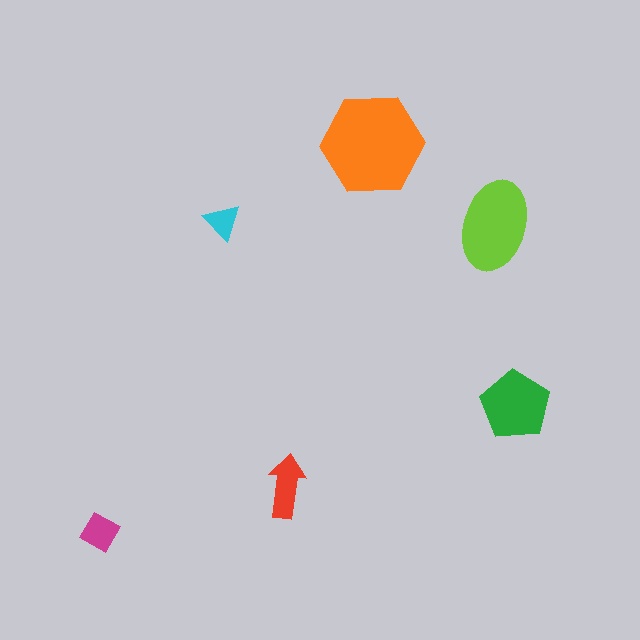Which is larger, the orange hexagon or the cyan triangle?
The orange hexagon.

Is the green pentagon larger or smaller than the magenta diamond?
Larger.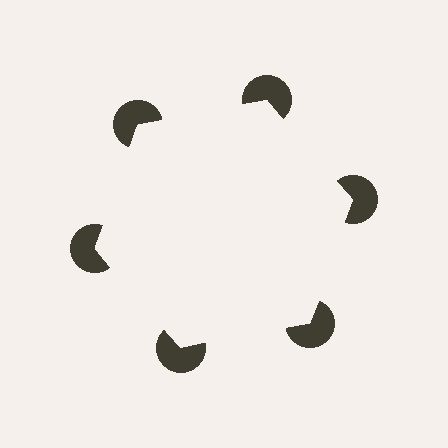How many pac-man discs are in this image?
There are 6 — one at each vertex of the illusory hexagon.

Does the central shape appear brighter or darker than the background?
It typically appears slightly brighter than the background, even though no actual brightness change is drawn.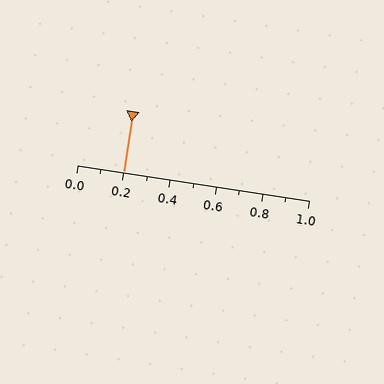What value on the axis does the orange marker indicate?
The marker indicates approximately 0.2.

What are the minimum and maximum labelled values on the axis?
The axis runs from 0.0 to 1.0.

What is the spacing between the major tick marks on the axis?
The major ticks are spaced 0.2 apart.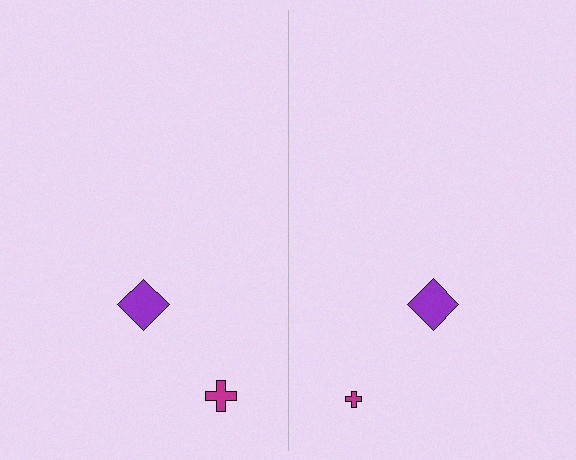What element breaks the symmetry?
The magenta cross on the right side has a different size than its mirror counterpart.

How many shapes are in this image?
There are 4 shapes in this image.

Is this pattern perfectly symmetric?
No, the pattern is not perfectly symmetric. The magenta cross on the right side has a different size than its mirror counterpart.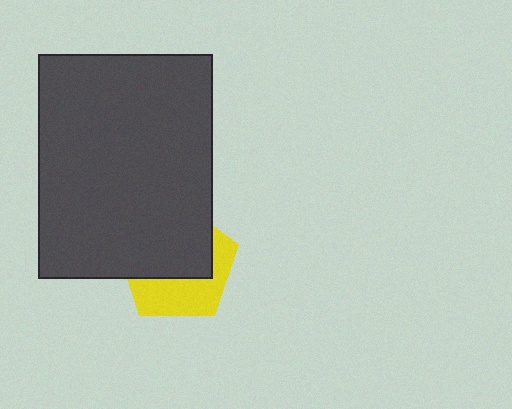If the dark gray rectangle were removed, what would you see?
You would see the complete yellow pentagon.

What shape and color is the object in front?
The object in front is a dark gray rectangle.